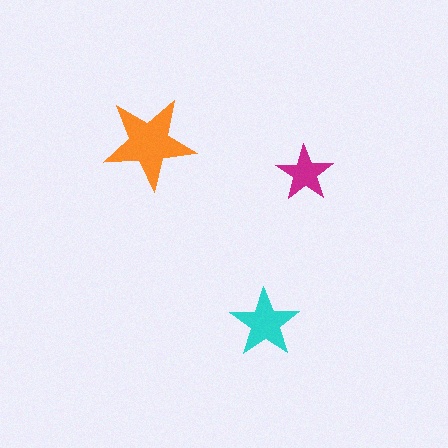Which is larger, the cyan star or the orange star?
The orange one.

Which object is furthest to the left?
The orange star is leftmost.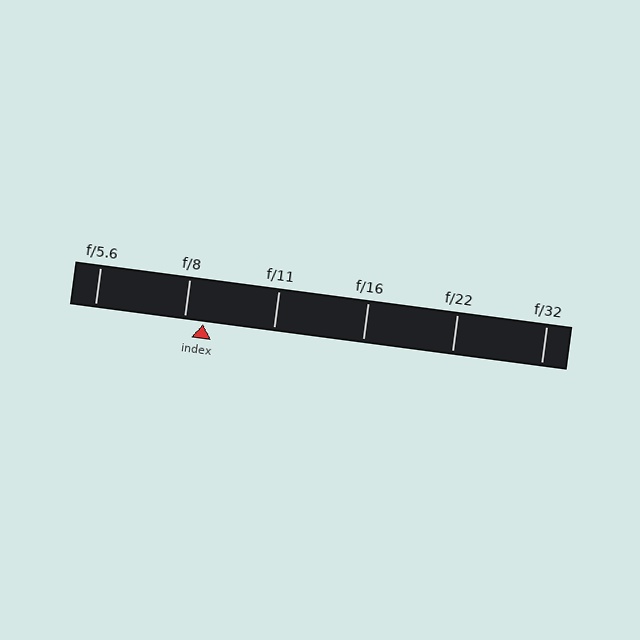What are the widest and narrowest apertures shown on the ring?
The widest aperture shown is f/5.6 and the narrowest is f/32.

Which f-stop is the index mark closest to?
The index mark is closest to f/8.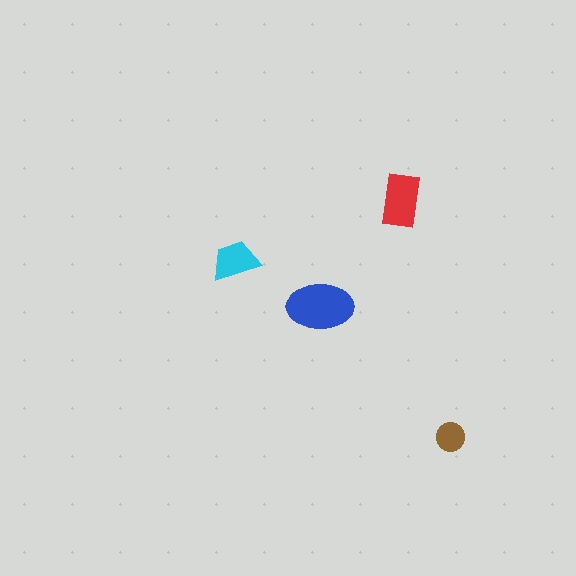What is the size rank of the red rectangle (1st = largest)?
2nd.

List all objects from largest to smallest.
The blue ellipse, the red rectangle, the cyan trapezoid, the brown circle.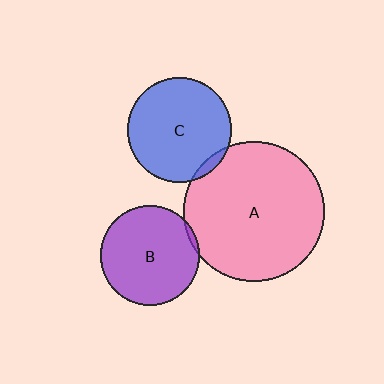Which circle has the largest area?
Circle A (pink).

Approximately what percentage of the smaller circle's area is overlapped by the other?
Approximately 5%.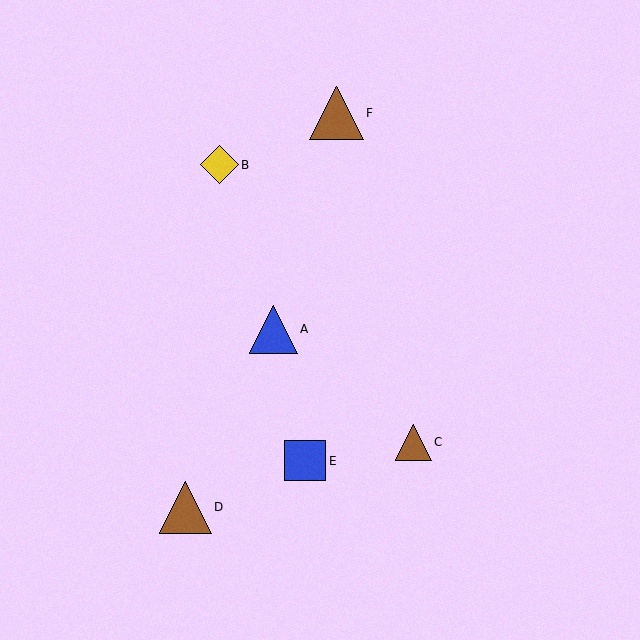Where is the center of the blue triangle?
The center of the blue triangle is at (273, 329).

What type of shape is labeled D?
Shape D is a brown triangle.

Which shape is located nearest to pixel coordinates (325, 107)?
The brown triangle (labeled F) at (337, 113) is nearest to that location.